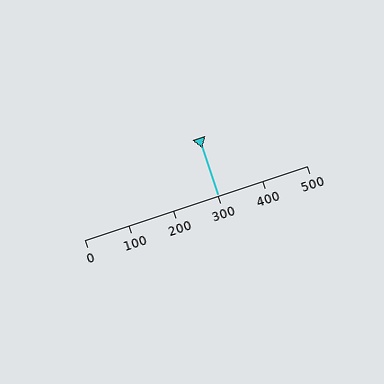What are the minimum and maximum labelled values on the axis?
The axis runs from 0 to 500.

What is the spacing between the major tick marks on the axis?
The major ticks are spaced 100 apart.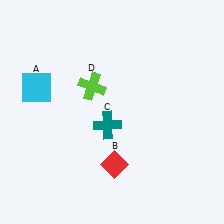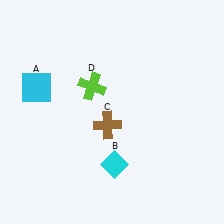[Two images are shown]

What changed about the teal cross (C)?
In Image 1, C is teal. In Image 2, it changed to brown.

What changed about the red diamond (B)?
In Image 1, B is red. In Image 2, it changed to cyan.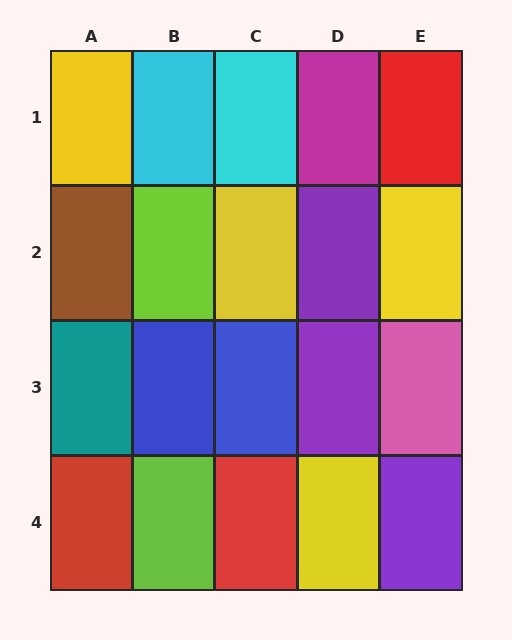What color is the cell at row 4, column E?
Purple.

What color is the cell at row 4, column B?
Lime.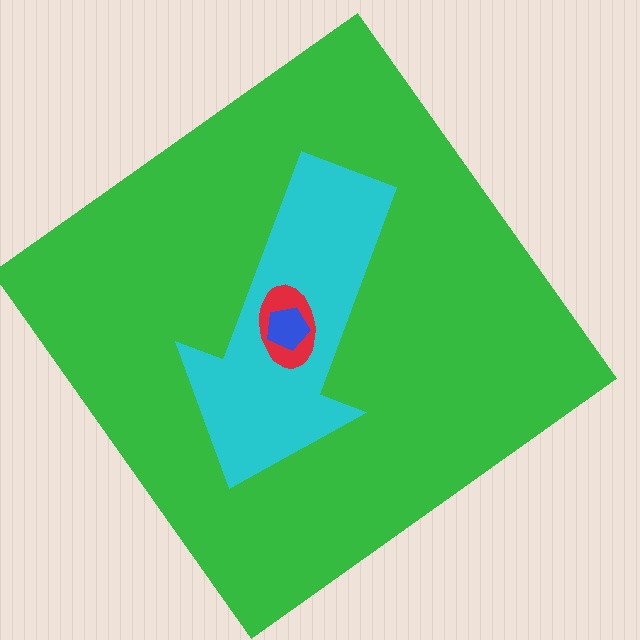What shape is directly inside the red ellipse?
The blue pentagon.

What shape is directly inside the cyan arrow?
The red ellipse.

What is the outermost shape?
The green diamond.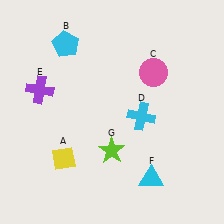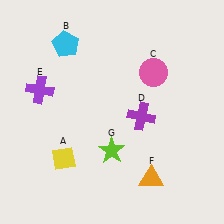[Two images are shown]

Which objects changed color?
D changed from cyan to purple. F changed from cyan to orange.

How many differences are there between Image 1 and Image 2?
There are 2 differences between the two images.